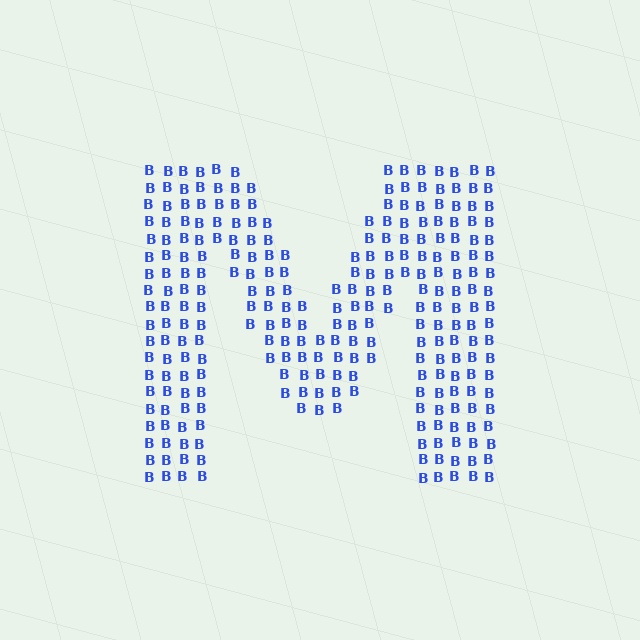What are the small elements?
The small elements are letter B's.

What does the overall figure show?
The overall figure shows the letter M.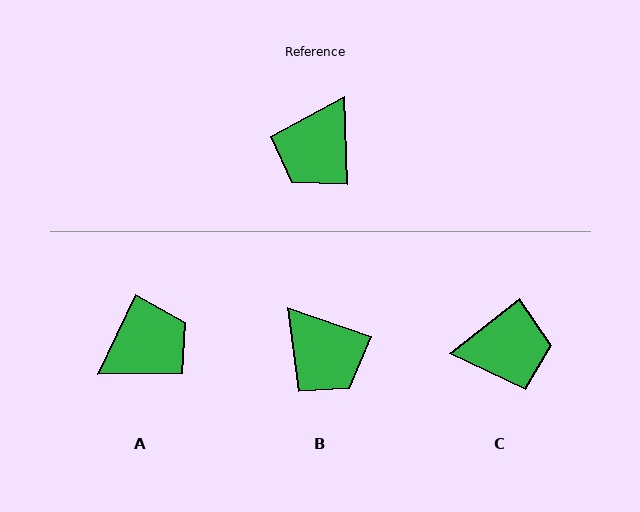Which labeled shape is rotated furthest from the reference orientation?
A, about 152 degrees away.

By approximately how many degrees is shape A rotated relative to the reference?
Approximately 152 degrees counter-clockwise.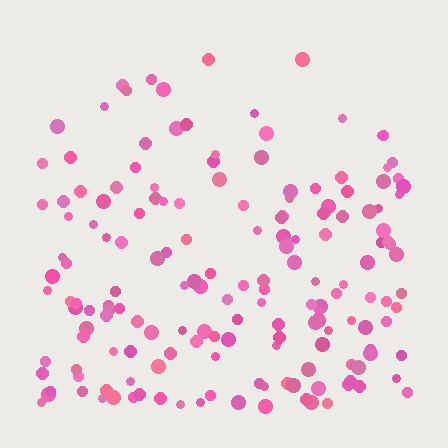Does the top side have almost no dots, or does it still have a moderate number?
Still a moderate number, just noticeably fewer than the bottom.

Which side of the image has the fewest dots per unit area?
The top.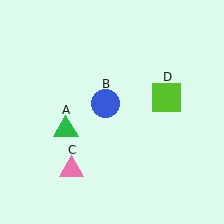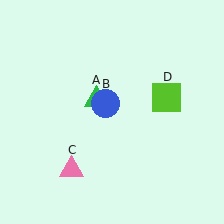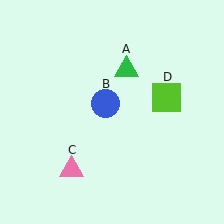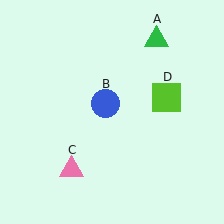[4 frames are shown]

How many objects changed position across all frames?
1 object changed position: green triangle (object A).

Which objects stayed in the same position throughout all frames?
Blue circle (object B) and pink triangle (object C) and lime square (object D) remained stationary.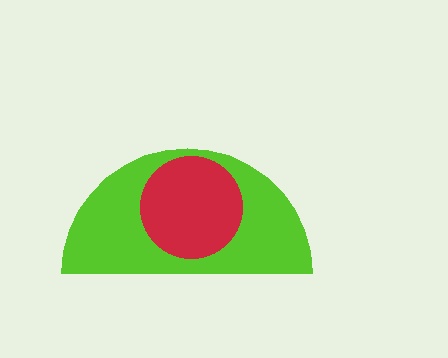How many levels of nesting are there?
2.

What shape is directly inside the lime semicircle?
The red circle.